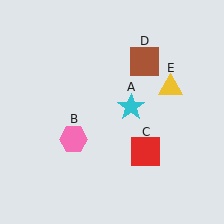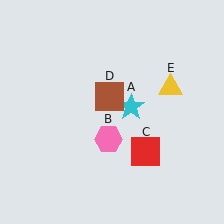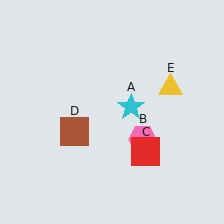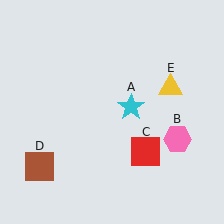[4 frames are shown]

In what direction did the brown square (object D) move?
The brown square (object D) moved down and to the left.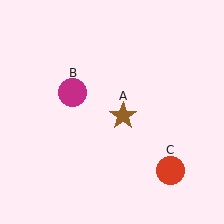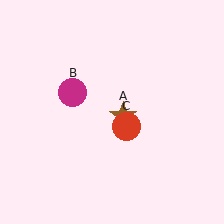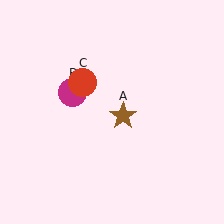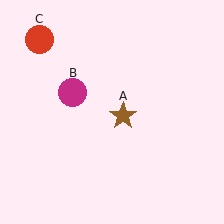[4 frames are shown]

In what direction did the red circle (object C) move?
The red circle (object C) moved up and to the left.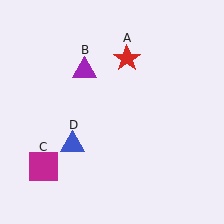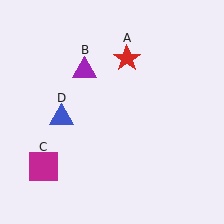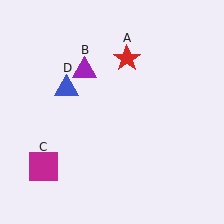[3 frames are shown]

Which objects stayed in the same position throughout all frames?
Red star (object A) and purple triangle (object B) and magenta square (object C) remained stationary.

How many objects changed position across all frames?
1 object changed position: blue triangle (object D).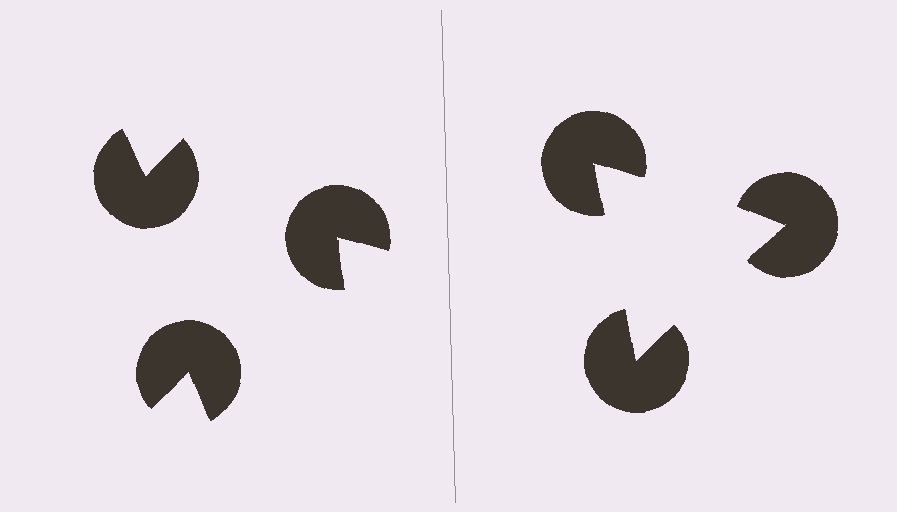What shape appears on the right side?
An illusory triangle.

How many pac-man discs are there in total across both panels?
6 — 3 on each side.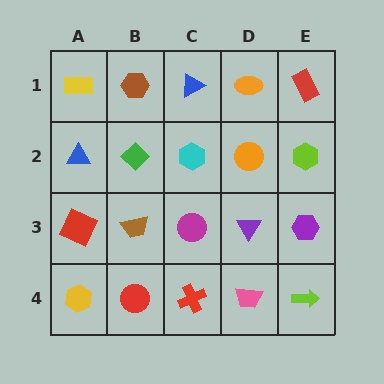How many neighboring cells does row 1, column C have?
3.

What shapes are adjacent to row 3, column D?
An orange circle (row 2, column D), a pink trapezoid (row 4, column D), a magenta circle (row 3, column C), a purple hexagon (row 3, column E).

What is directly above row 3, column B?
A green diamond.